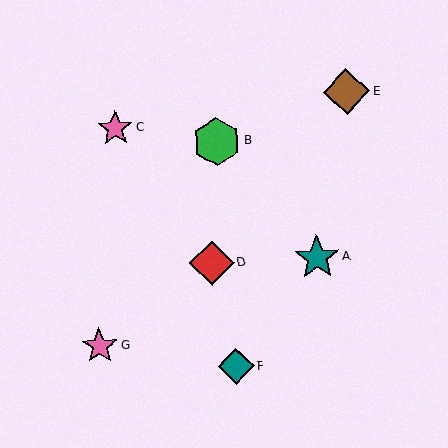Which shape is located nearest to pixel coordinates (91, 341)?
The pink star (labeled G) at (100, 346) is nearest to that location.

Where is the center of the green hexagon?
The center of the green hexagon is at (217, 142).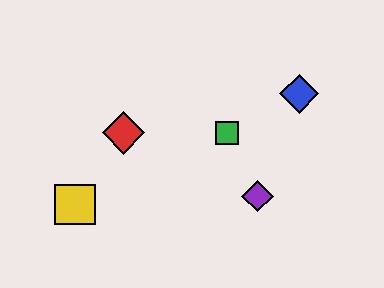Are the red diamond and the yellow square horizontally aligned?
No, the red diamond is at y≈133 and the yellow square is at y≈204.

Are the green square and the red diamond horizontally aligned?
Yes, both are at y≈133.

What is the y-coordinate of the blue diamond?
The blue diamond is at y≈94.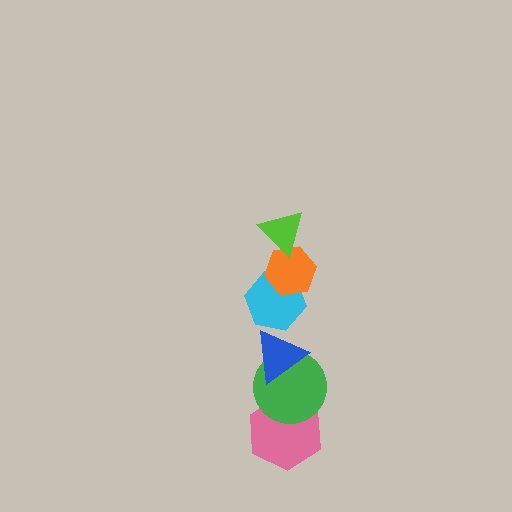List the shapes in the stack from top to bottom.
From top to bottom: the lime triangle, the orange hexagon, the cyan hexagon, the blue triangle, the green circle, the pink hexagon.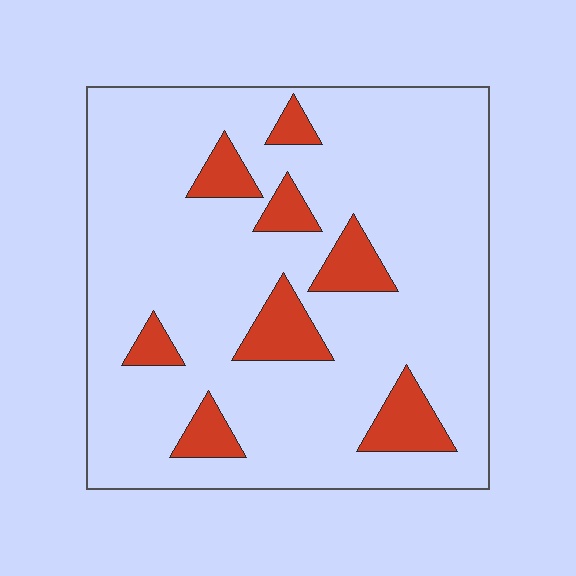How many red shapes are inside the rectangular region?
8.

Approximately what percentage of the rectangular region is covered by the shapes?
Approximately 15%.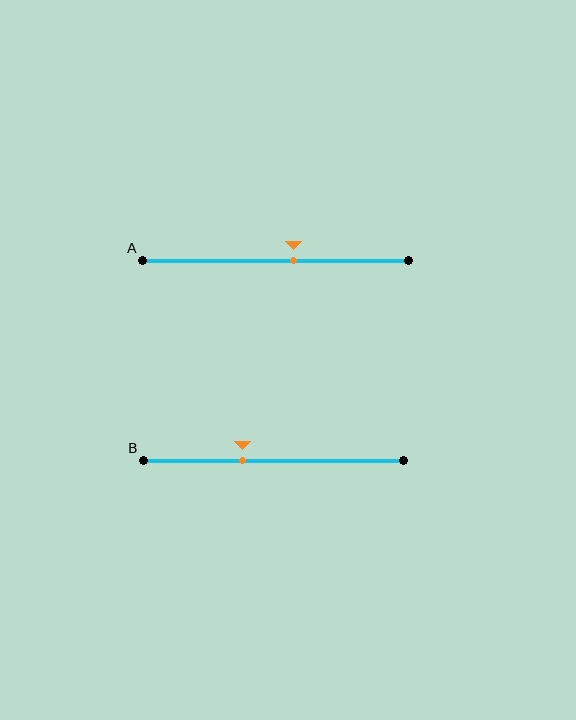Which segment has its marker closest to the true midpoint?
Segment A has its marker closest to the true midpoint.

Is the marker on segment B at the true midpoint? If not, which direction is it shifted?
No, the marker on segment B is shifted to the left by about 12% of the segment length.